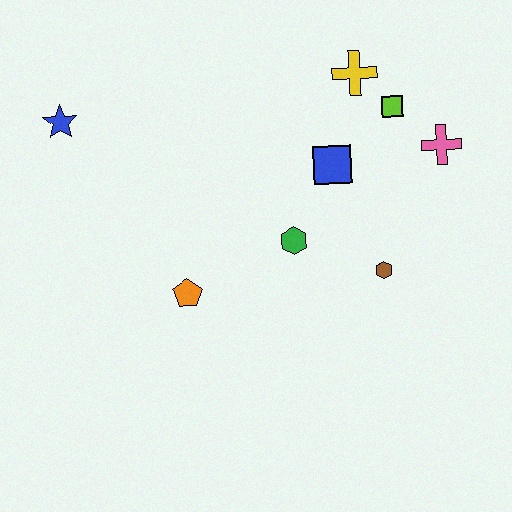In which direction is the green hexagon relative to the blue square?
The green hexagon is below the blue square.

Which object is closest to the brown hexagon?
The green hexagon is closest to the brown hexagon.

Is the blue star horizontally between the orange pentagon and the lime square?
No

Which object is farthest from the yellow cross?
The blue star is farthest from the yellow cross.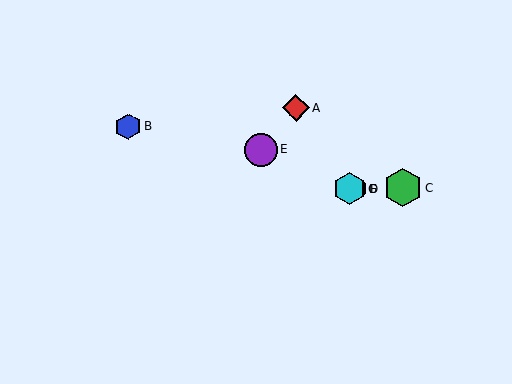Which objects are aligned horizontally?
Objects C, D, F, G are aligned horizontally.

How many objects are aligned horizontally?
4 objects (C, D, F, G) are aligned horizontally.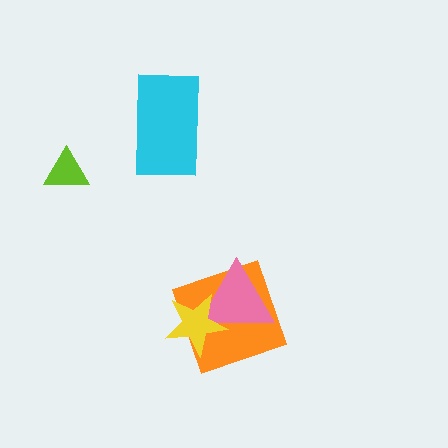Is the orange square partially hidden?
Yes, it is partially covered by another shape.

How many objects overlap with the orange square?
2 objects overlap with the orange square.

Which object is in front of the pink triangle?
The yellow star is in front of the pink triangle.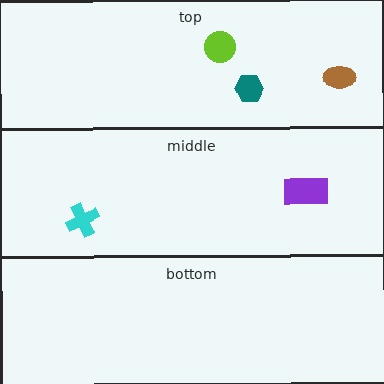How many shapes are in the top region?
3.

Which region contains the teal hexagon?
The top region.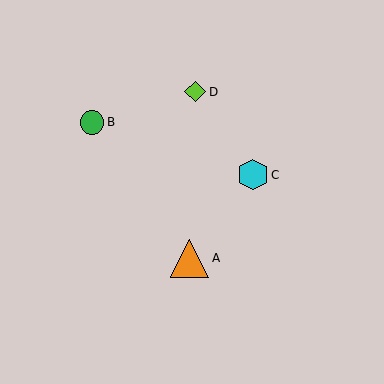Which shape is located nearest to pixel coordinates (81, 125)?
The green circle (labeled B) at (92, 122) is nearest to that location.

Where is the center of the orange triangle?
The center of the orange triangle is at (189, 258).